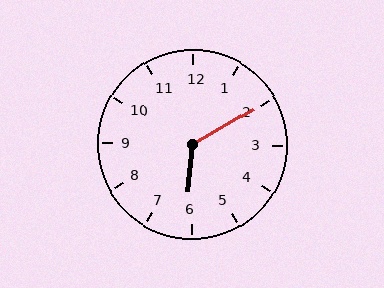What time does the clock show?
6:10.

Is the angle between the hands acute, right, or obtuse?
It is obtuse.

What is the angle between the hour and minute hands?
Approximately 125 degrees.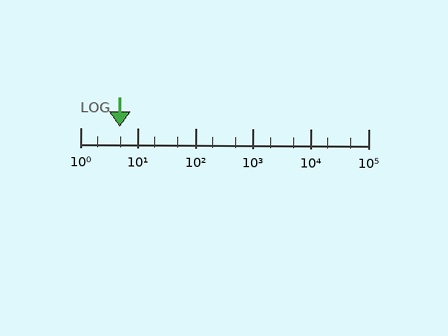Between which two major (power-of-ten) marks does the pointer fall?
The pointer is between 1 and 10.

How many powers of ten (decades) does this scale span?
The scale spans 5 decades, from 1 to 100000.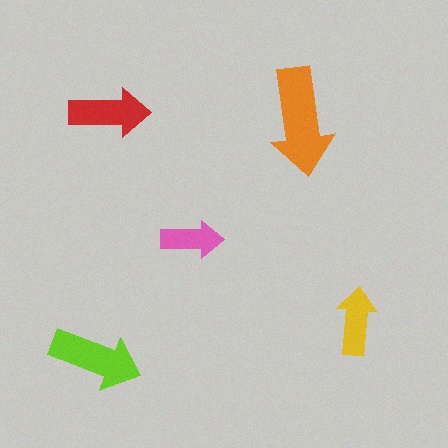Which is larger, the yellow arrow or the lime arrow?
The lime one.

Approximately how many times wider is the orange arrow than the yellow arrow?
About 1.5 times wider.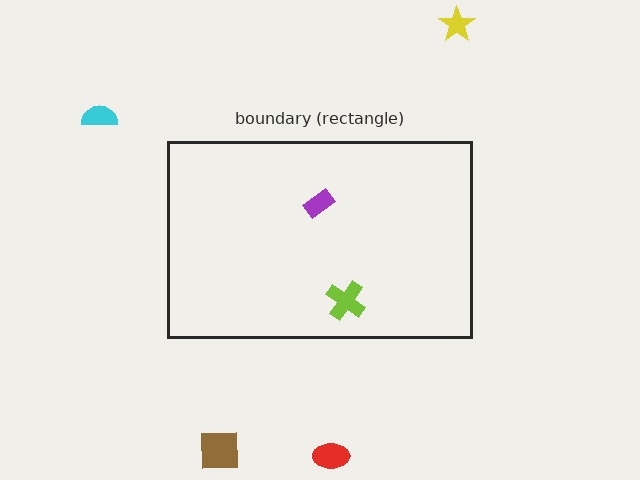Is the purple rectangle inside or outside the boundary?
Inside.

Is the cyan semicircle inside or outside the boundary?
Outside.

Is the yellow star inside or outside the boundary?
Outside.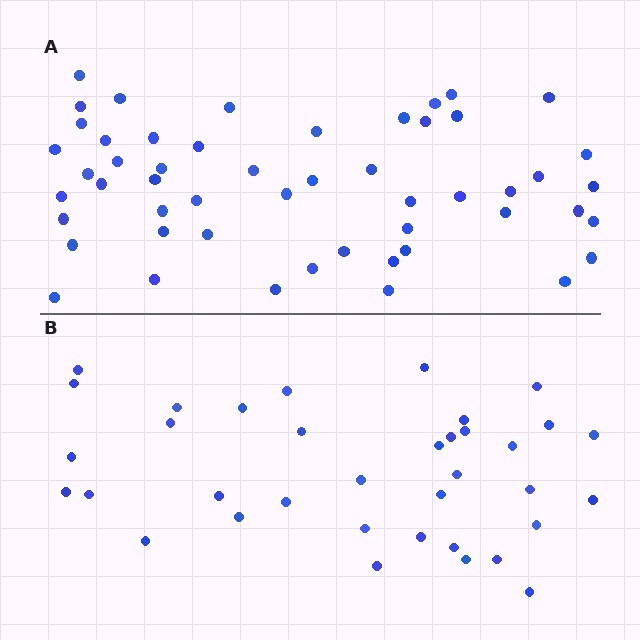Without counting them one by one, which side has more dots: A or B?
Region A (the top region) has more dots.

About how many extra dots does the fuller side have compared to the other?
Region A has approximately 15 more dots than region B.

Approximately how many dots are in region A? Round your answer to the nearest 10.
About 50 dots. (The exact count is 52, which rounds to 50.)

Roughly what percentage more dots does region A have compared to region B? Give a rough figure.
About 45% more.